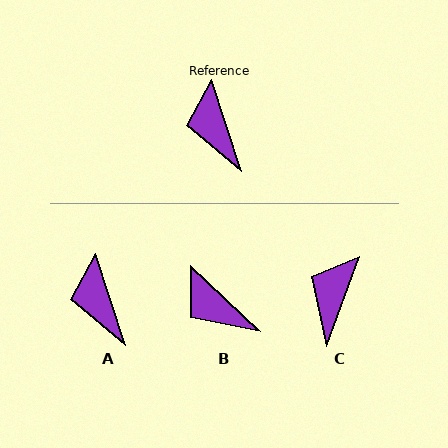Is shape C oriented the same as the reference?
No, it is off by about 38 degrees.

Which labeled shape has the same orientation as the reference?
A.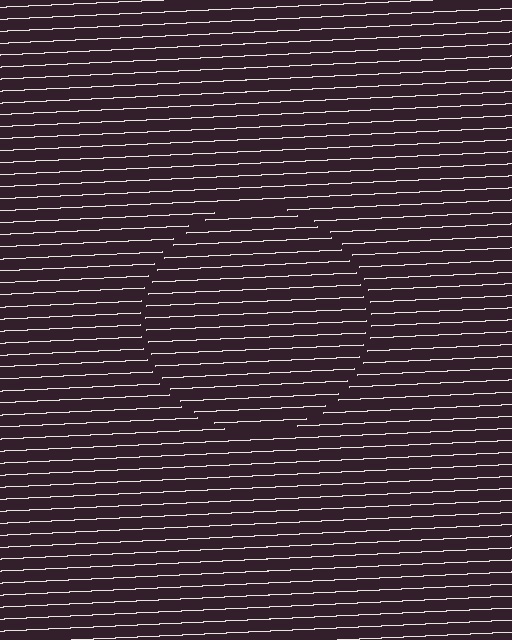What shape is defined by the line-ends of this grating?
An illusory circle. The interior of the shape contains the same grating, shifted by half a period — the contour is defined by the phase discontinuity where line-ends from the inner and outer gratings abut.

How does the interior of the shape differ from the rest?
The interior of the shape contains the same grating, shifted by half a period — the contour is defined by the phase discontinuity where line-ends from the inner and outer gratings abut.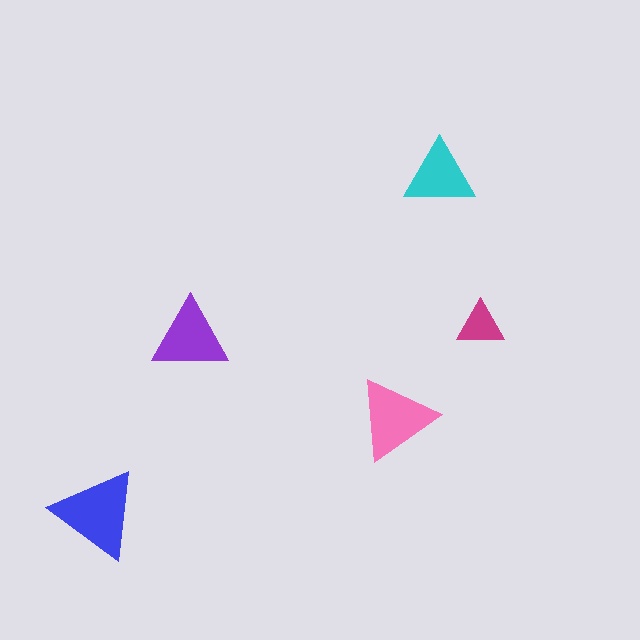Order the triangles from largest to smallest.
the blue one, the pink one, the purple one, the cyan one, the magenta one.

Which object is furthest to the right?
The magenta triangle is rightmost.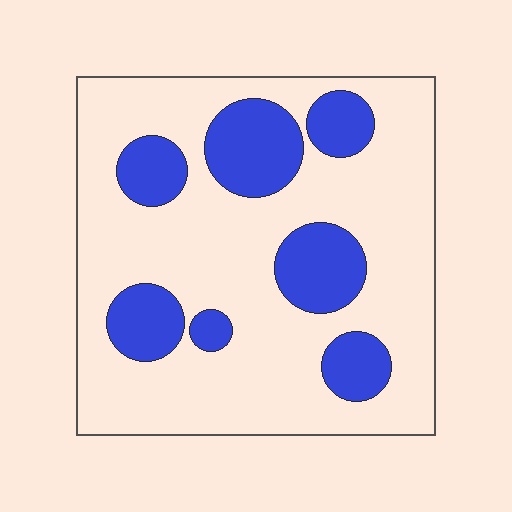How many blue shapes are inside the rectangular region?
7.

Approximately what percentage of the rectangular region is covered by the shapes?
Approximately 25%.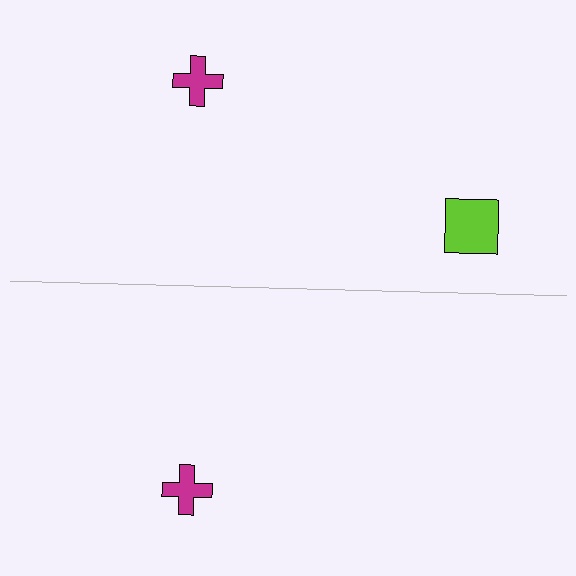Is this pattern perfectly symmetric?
No, the pattern is not perfectly symmetric. A lime square is missing from the bottom side.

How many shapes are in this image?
There are 3 shapes in this image.